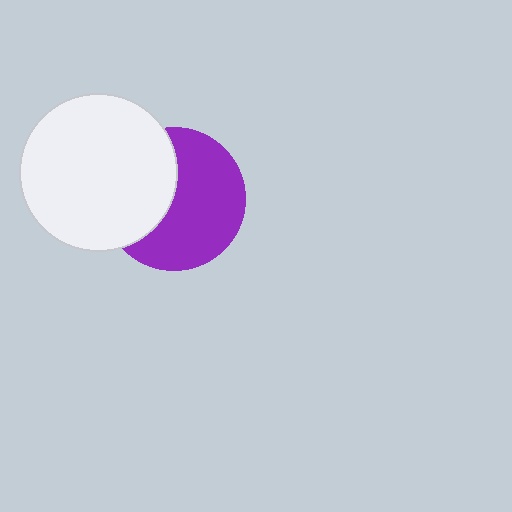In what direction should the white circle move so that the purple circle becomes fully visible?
The white circle should move left. That is the shortest direction to clear the overlap and leave the purple circle fully visible.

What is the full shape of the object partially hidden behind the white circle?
The partially hidden object is a purple circle.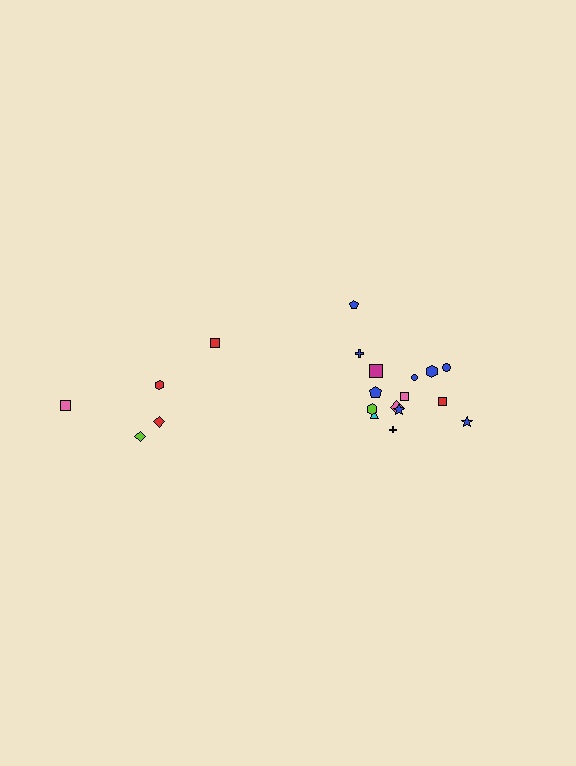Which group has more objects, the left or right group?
The right group.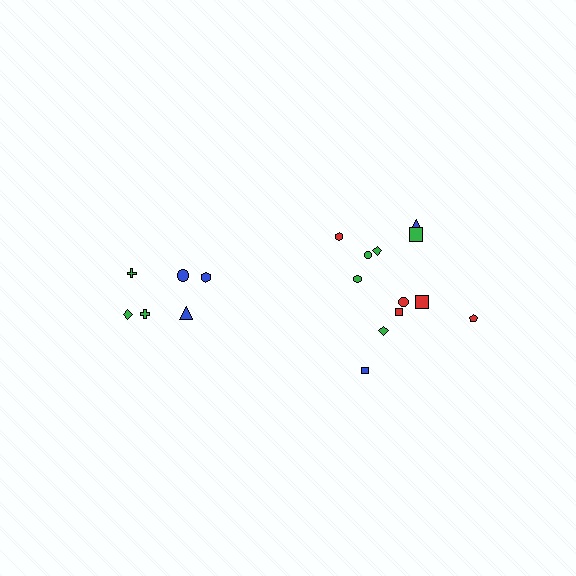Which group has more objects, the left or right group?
The right group.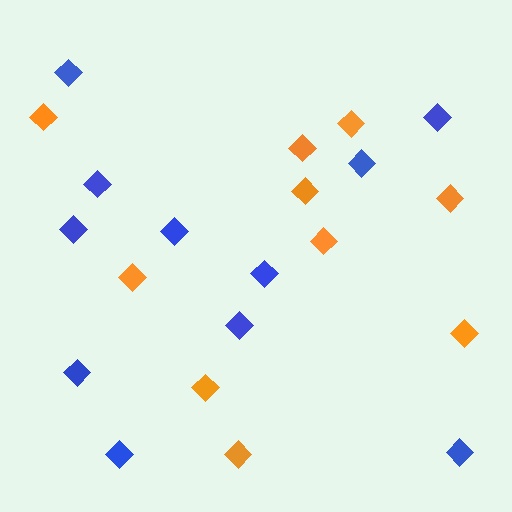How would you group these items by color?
There are 2 groups: one group of orange diamonds (10) and one group of blue diamonds (11).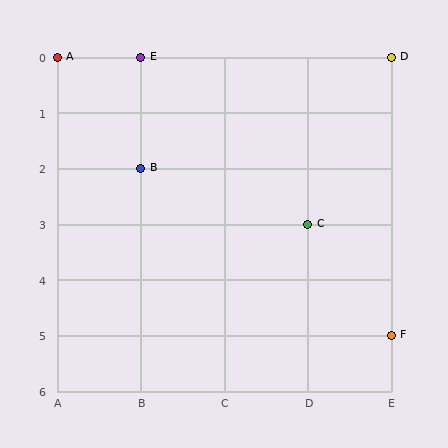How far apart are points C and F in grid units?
Points C and F are 1 column and 2 rows apart (about 2.2 grid units diagonally).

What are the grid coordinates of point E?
Point E is at grid coordinates (B, 0).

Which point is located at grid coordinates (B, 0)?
Point E is at (B, 0).